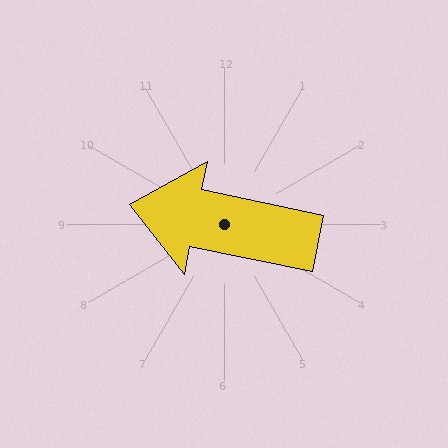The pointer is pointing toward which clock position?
Roughly 9 o'clock.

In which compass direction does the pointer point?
West.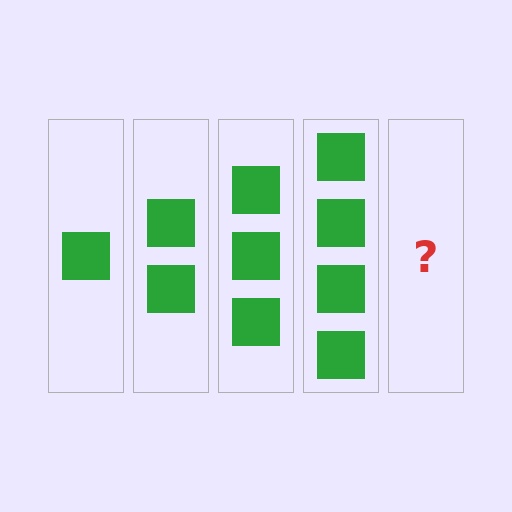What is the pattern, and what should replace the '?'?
The pattern is that each step adds one more square. The '?' should be 5 squares.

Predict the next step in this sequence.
The next step is 5 squares.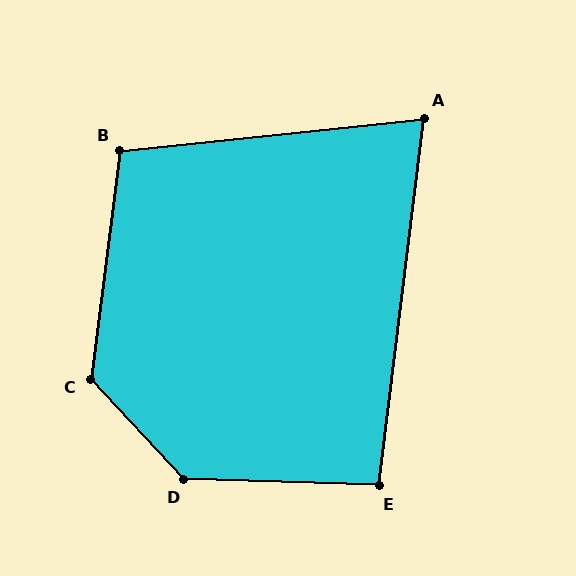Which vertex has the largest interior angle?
D, at approximately 135 degrees.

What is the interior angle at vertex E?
Approximately 95 degrees (obtuse).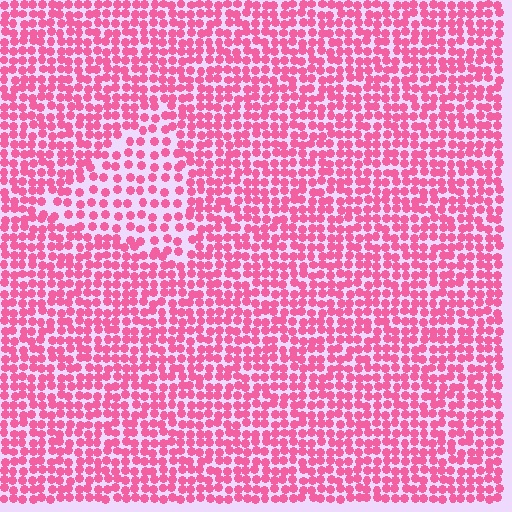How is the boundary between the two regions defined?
The boundary is defined by a change in element density (approximately 1.7x ratio). All elements are the same color, size, and shape.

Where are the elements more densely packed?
The elements are more densely packed outside the triangle boundary.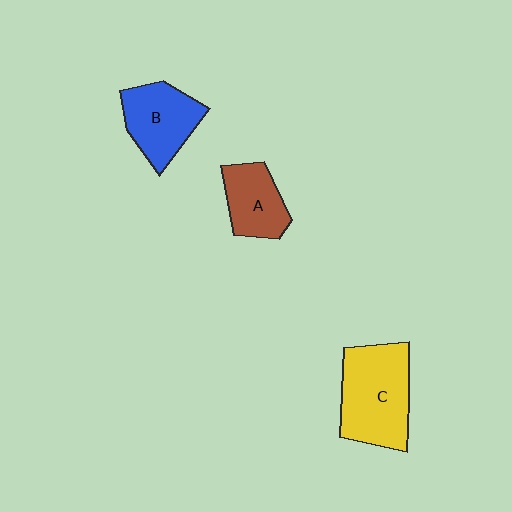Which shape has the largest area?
Shape C (yellow).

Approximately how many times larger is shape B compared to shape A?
Approximately 1.2 times.